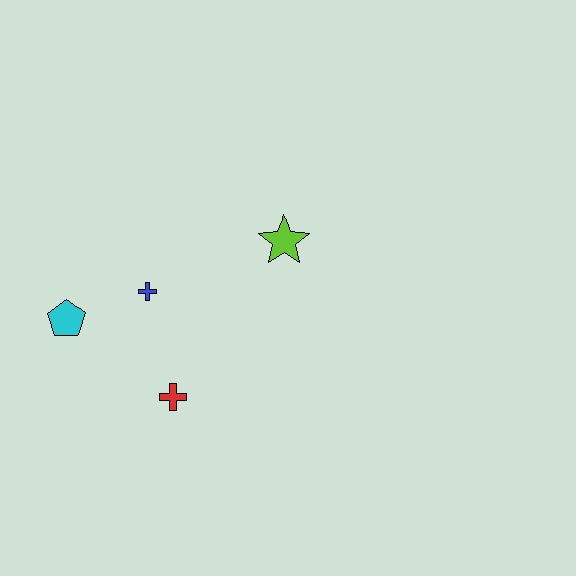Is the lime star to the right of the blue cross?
Yes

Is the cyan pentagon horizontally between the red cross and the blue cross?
No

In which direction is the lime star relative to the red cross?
The lime star is above the red cross.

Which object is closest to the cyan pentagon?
The blue cross is closest to the cyan pentagon.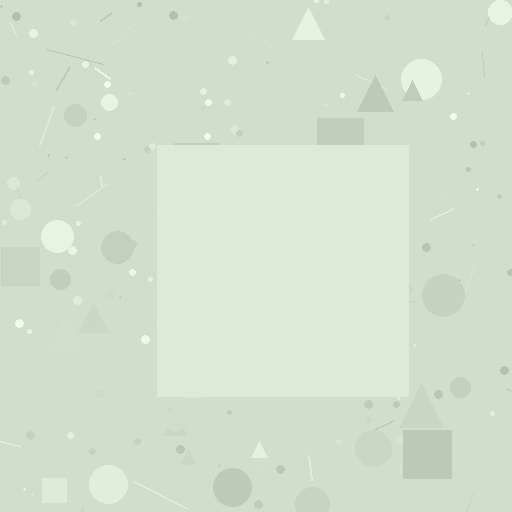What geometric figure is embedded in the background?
A square is embedded in the background.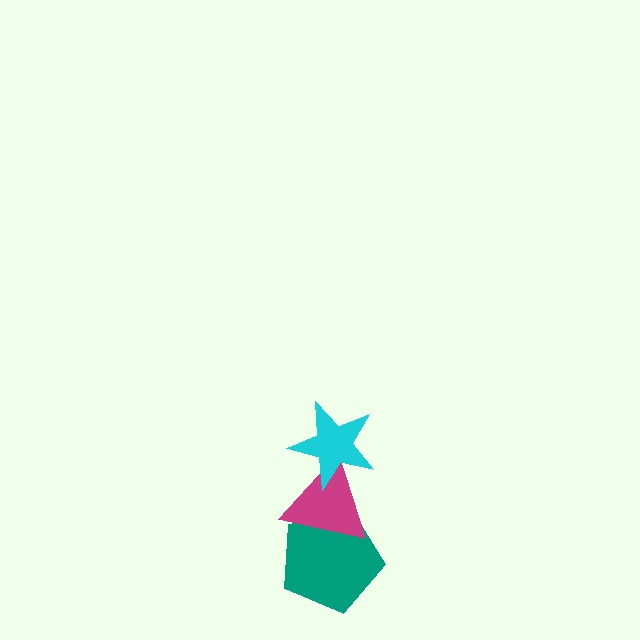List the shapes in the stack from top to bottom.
From top to bottom: the cyan star, the magenta triangle, the teal pentagon.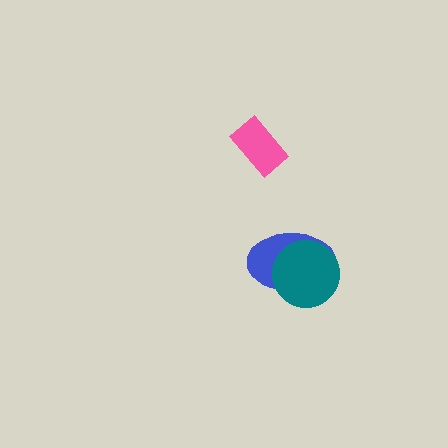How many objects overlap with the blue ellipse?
1 object overlaps with the blue ellipse.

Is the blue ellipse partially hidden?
Yes, it is partially covered by another shape.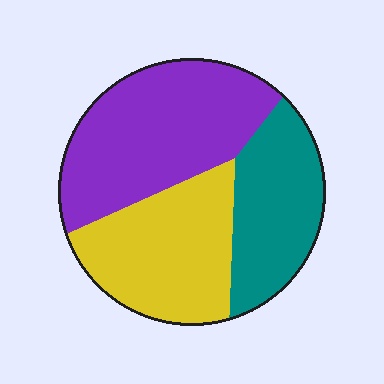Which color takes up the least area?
Teal, at roughly 25%.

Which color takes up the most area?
Purple, at roughly 40%.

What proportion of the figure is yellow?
Yellow takes up about one third (1/3) of the figure.